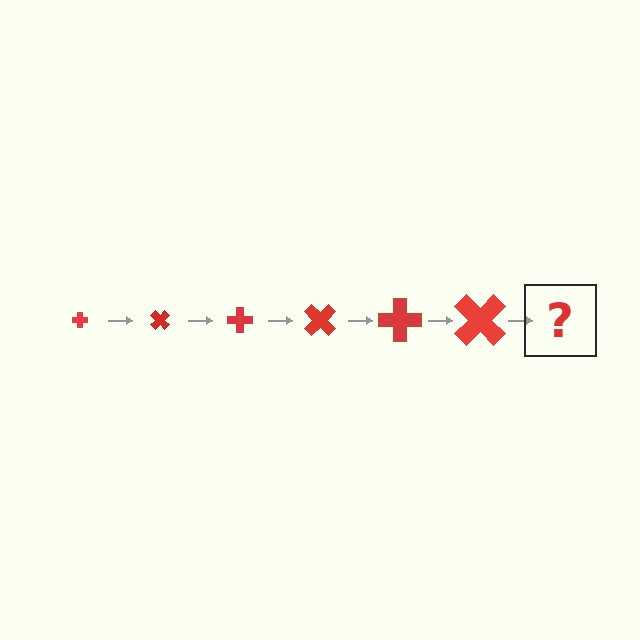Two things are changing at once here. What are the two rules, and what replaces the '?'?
The two rules are that the cross grows larger each step and it rotates 45 degrees each step. The '?' should be a cross, larger than the previous one and rotated 270 degrees from the start.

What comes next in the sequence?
The next element should be a cross, larger than the previous one and rotated 270 degrees from the start.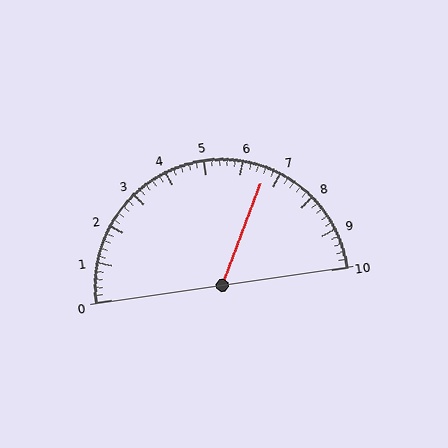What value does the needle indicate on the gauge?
The needle indicates approximately 6.6.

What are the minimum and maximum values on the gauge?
The gauge ranges from 0 to 10.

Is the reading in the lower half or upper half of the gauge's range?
The reading is in the upper half of the range (0 to 10).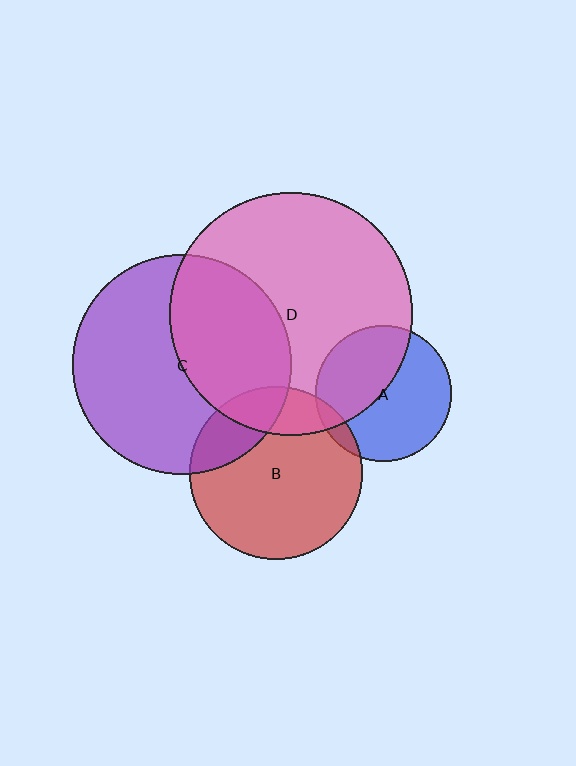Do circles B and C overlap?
Yes.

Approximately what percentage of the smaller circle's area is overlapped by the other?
Approximately 20%.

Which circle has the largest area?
Circle D (pink).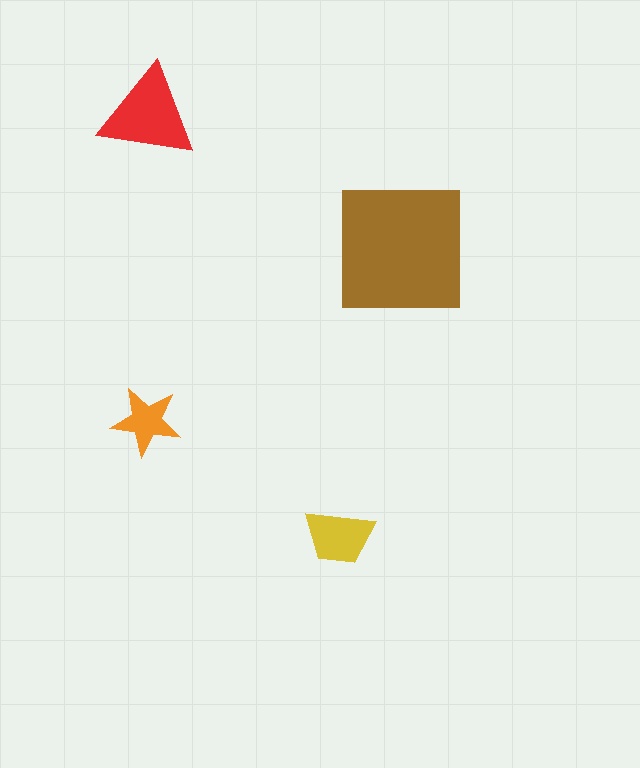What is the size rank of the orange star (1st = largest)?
4th.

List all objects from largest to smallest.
The brown square, the red triangle, the yellow trapezoid, the orange star.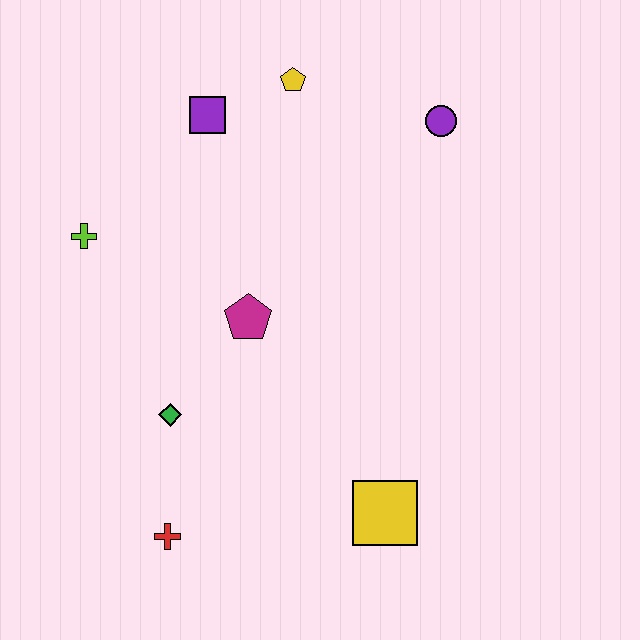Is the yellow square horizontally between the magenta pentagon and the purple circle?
Yes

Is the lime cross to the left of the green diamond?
Yes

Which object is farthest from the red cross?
The purple circle is farthest from the red cross.